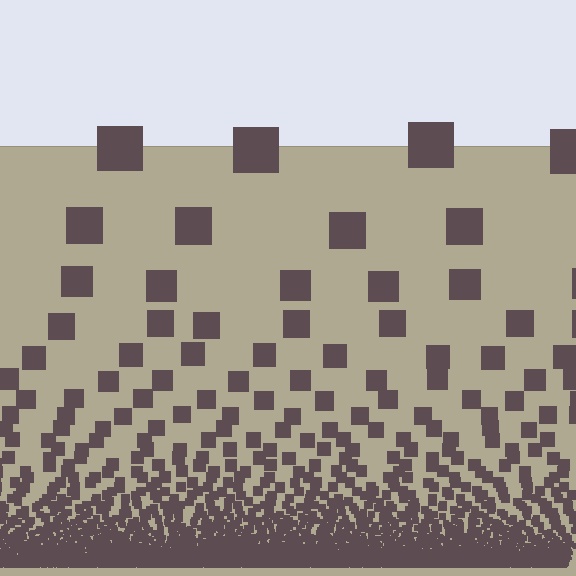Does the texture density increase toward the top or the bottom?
Density increases toward the bottom.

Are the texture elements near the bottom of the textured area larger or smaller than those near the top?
Smaller. The gradient is inverted — elements near the bottom are smaller and denser.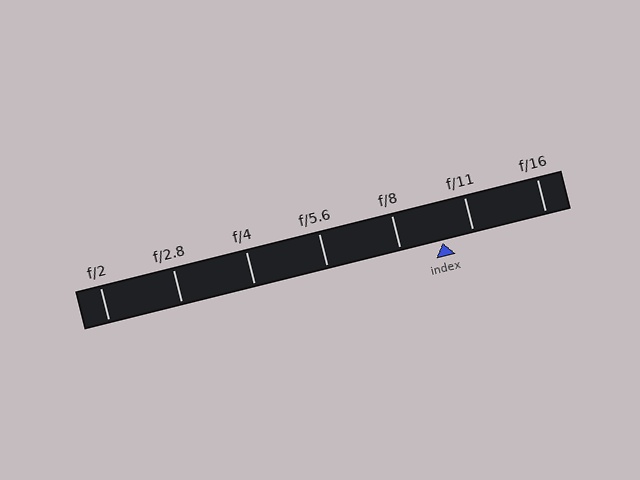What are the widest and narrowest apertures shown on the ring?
The widest aperture shown is f/2 and the narrowest is f/16.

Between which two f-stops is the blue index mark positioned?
The index mark is between f/8 and f/11.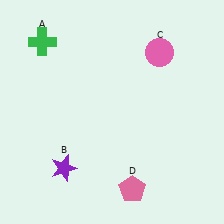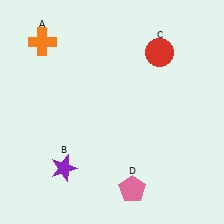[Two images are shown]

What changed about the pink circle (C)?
In Image 1, C is pink. In Image 2, it changed to red.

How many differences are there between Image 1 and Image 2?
There are 2 differences between the two images.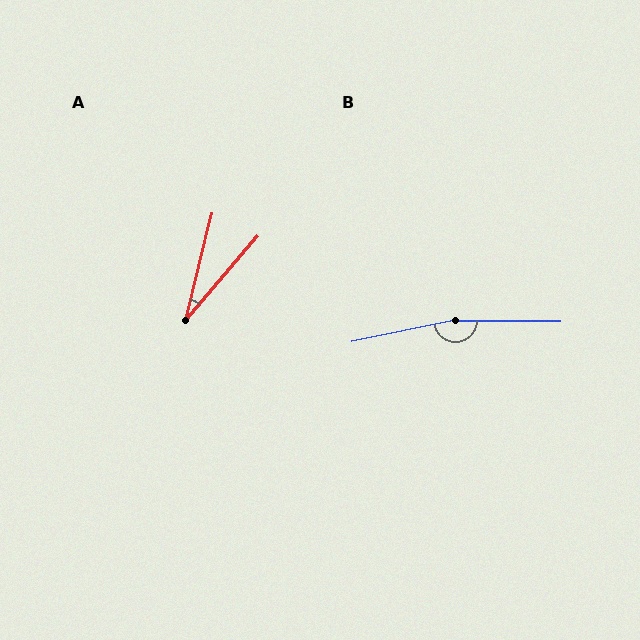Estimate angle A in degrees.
Approximately 27 degrees.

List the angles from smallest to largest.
A (27°), B (168°).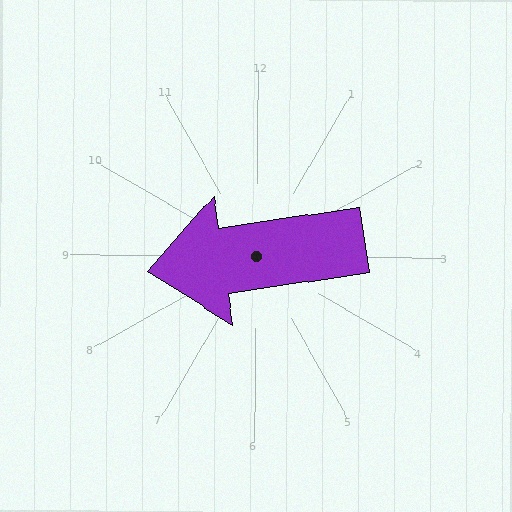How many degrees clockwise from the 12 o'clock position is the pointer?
Approximately 261 degrees.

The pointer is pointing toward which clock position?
Roughly 9 o'clock.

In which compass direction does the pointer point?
West.